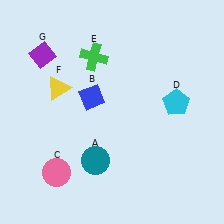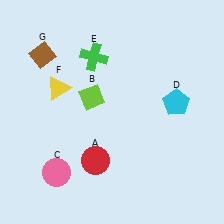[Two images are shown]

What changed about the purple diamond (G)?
In Image 1, G is purple. In Image 2, it changed to brown.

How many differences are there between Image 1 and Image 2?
There are 3 differences between the two images.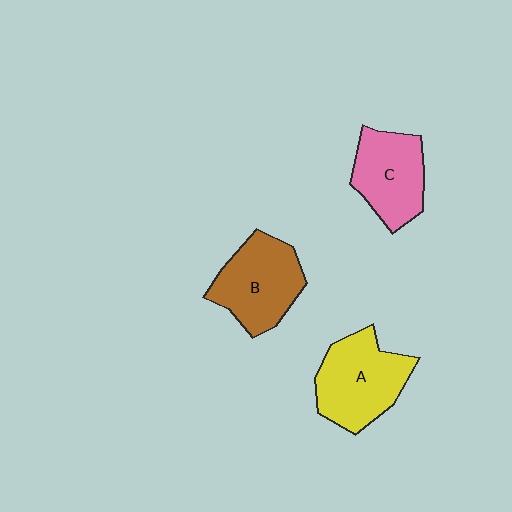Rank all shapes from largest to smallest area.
From largest to smallest: A (yellow), B (brown), C (pink).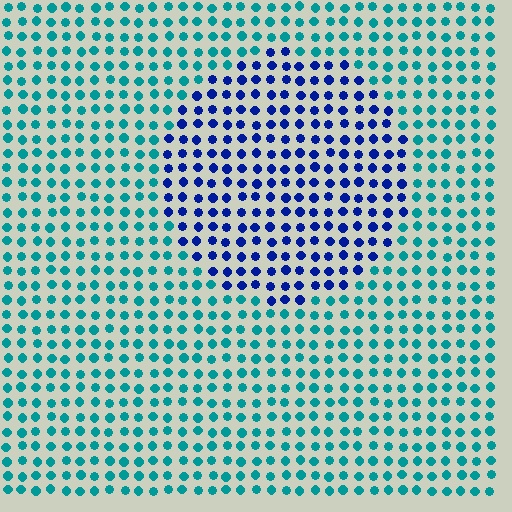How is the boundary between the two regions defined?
The boundary is defined purely by a slight shift in hue (about 51 degrees). Spacing, size, and orientation are identical on both sides.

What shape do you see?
I see a circle.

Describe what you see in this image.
The image is filled with small teal elements in a uniform arrangement. A circle-shaped region is visible where the elements are tinted to a slightly different hue, forming a subtle color boundary.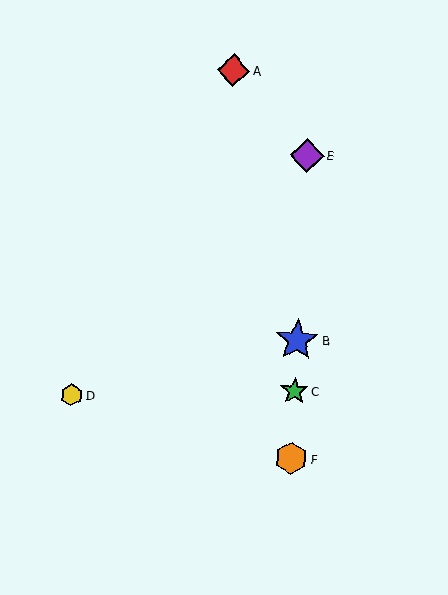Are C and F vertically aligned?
Yes, both are at x≈294.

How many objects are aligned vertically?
4 objects (B, C, E, F) are aligned vertically.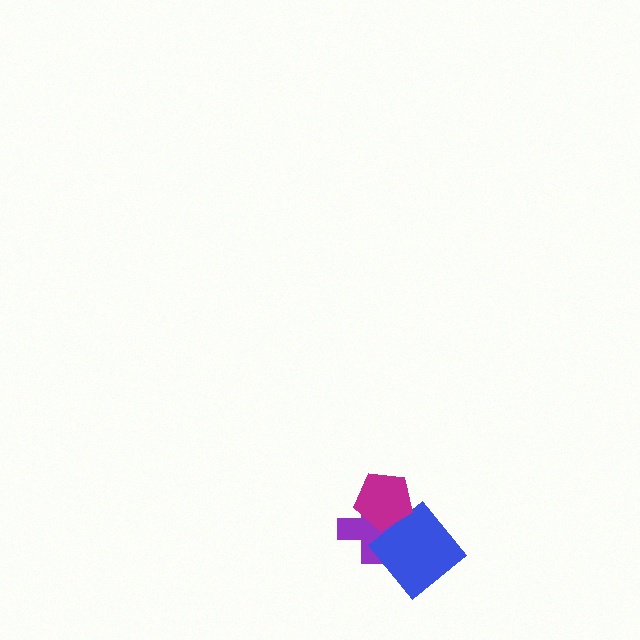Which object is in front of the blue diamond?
The magenta pentagon is in front of the blue diamond.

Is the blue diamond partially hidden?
Yes, it is partially covered by another shape.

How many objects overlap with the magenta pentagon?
2 objects overlap with the magenta pentagon.